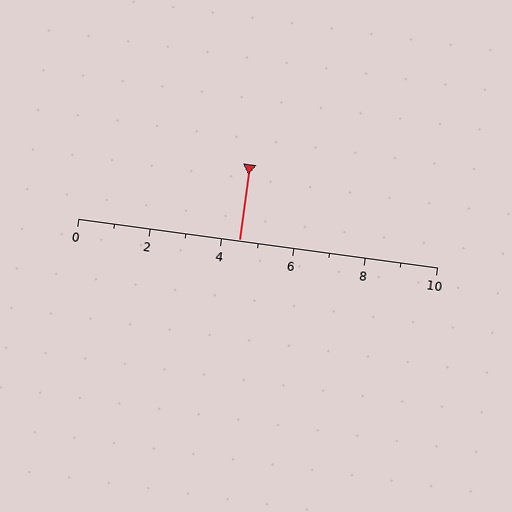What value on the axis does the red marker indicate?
The marker indicates approximately 4.5.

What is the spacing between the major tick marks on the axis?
The major ticks are spaced 2 apart.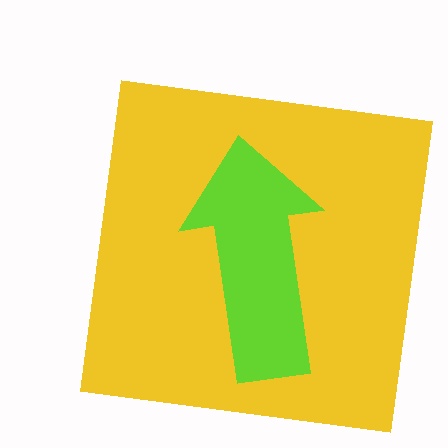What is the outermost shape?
The yellow square.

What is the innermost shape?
The lime arrow.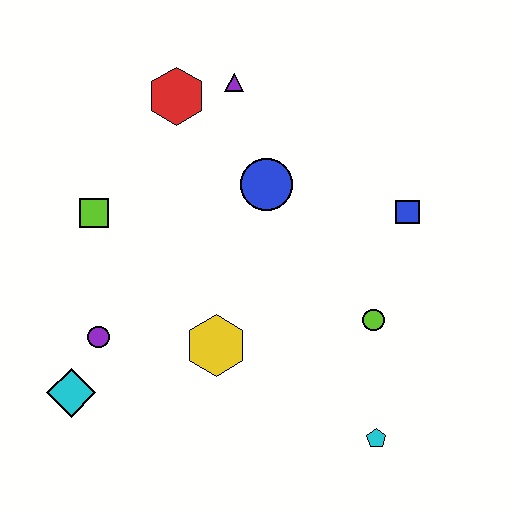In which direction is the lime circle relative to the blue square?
The lime circle is below the blue square.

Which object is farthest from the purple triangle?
The cyan pentagon is farthest from the purple triangle.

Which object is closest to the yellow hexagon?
The purple circle is closest to the yellow hexagon.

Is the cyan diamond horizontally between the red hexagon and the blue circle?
No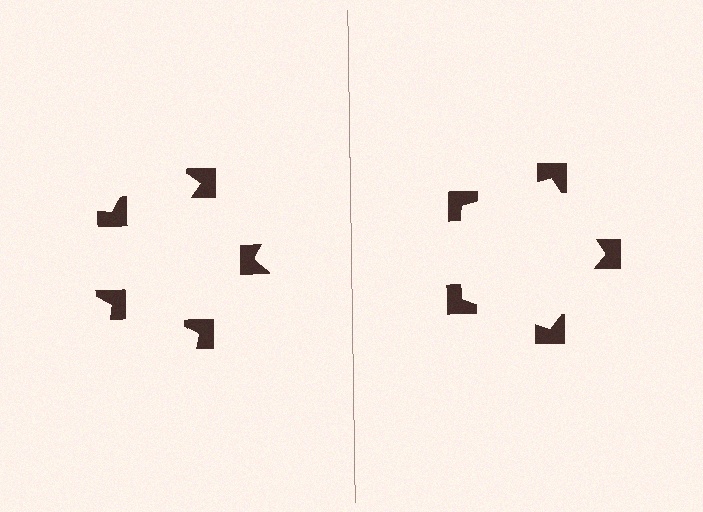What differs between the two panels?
The notched squares are positioned identically on both sides; only the wedge orientations differ. On the right they align to a pentagon; on the left they are misaligned.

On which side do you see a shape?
An illusory pentagon appears on the right side. On the left side the wedge cuts are rotated, so no coherent shape forms.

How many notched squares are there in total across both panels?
10 — 5 on each side.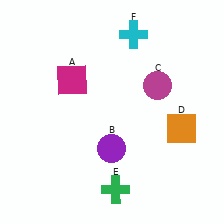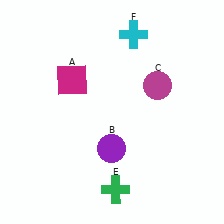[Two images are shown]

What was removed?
The orange square (D) was removed in Image 2.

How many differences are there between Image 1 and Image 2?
There is 1 difference between the two images.